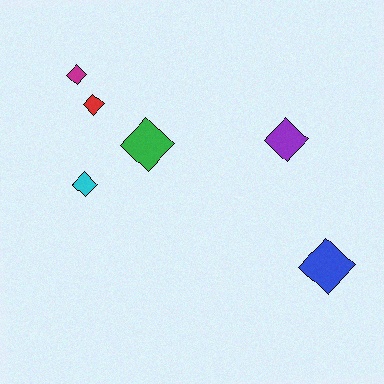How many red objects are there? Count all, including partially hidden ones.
There is 1 red object.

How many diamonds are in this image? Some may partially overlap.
There are 6 diamonds.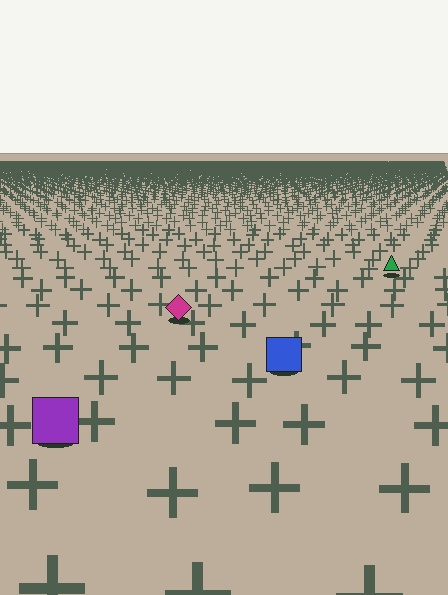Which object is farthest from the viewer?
The green triangle is farthest from the viewer. It appears smaller and the ground texture around it is denser.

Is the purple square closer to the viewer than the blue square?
Yes. The purple square is closer — you can tell from the texture gradient: the ground texture is coarser near it.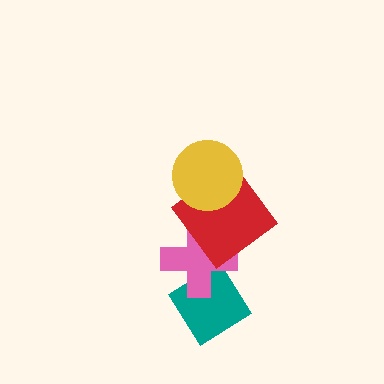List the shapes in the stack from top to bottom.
From top to bottom: the yellow circle, the red diamond, the pink cross, the teal diamond.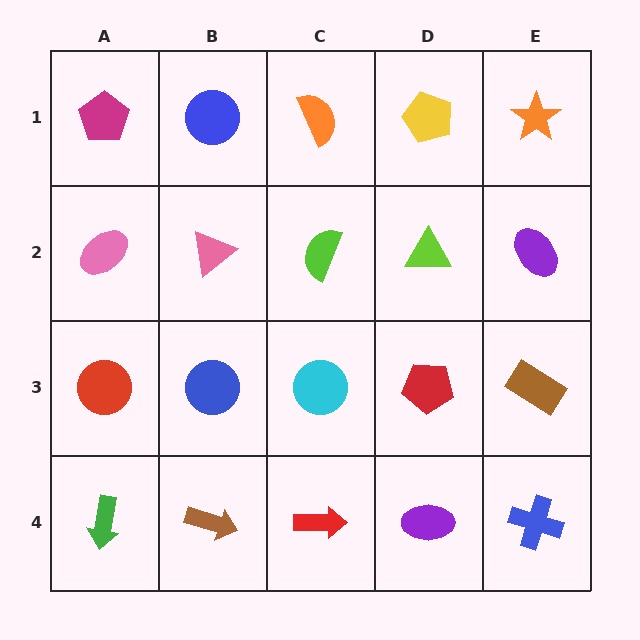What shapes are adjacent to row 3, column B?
A pink triangle (row 2, column B), a brown arrow (row 4, column B), a red circle (row 3, column A), a cyan circle (row 3, column C).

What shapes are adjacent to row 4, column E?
A brown rectangle (row 3, column E), a purple ellipse (row 4, column D).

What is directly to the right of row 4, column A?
A brown arrow.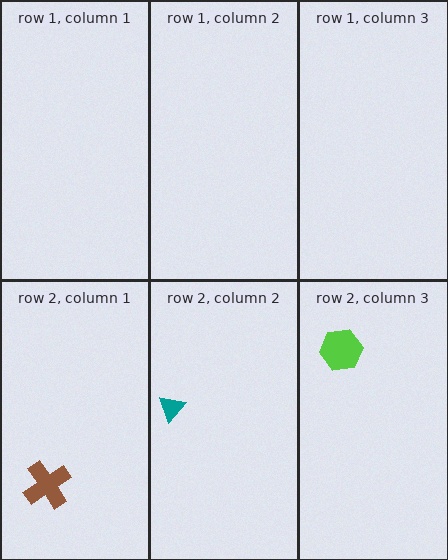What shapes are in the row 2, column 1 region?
The brown cross.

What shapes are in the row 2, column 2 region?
The teal triangle.